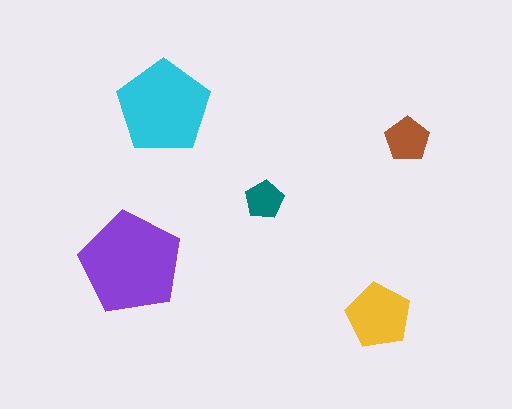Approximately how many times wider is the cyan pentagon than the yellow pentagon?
About 1.5 times wider.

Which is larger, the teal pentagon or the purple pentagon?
The purple one.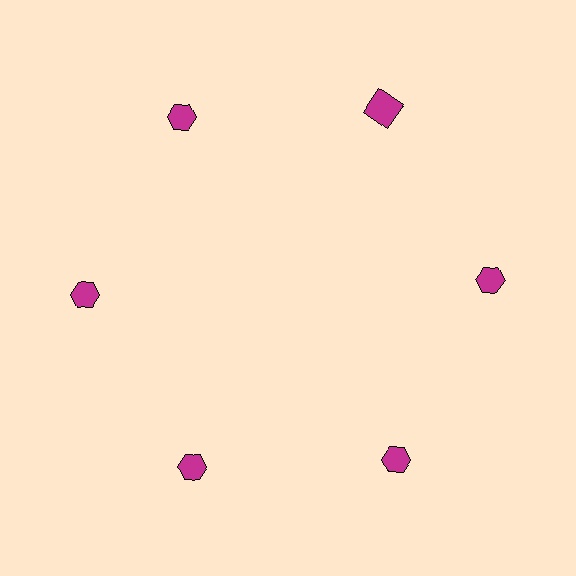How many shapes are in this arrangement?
There are 6 shapes arranged in a ring pattern.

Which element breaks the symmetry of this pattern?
The magenta square at roughly the 1 o'clock position breaks the symmetry. All other shapes are magenta hexagons.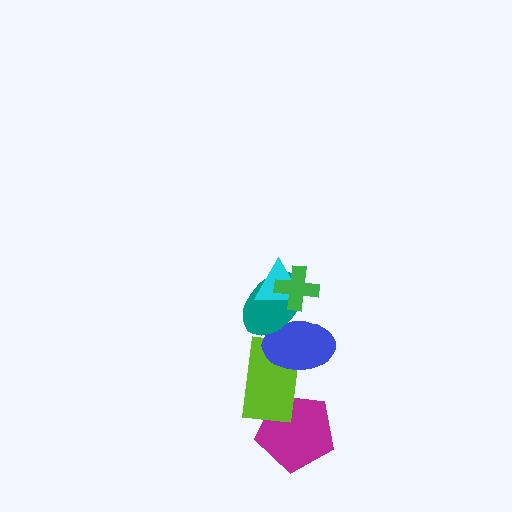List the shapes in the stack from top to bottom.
From top to bottom: the green cross, the cyan triangle, the teal ellipse, the blue ellipse, the lime rectangle, the magenta pentagon.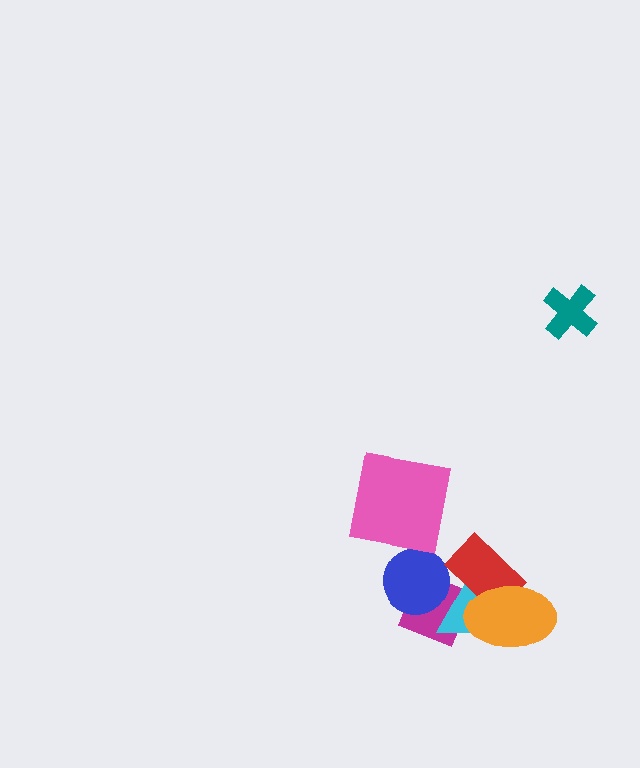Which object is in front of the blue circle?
The cyan triangle is in front of the blue circle.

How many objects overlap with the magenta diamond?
4 objects overlap with the magenta diamond.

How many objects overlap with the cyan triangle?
4 objects overlap with the cyan triangle.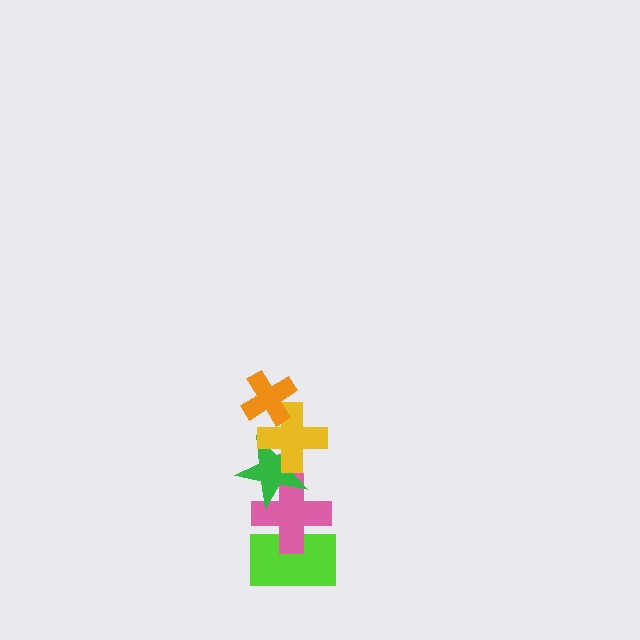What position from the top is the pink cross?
The pink cross is 4th from the top.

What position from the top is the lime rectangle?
The lime rectangle is 5th from the top.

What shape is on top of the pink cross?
The green star is on top of the pink cross.